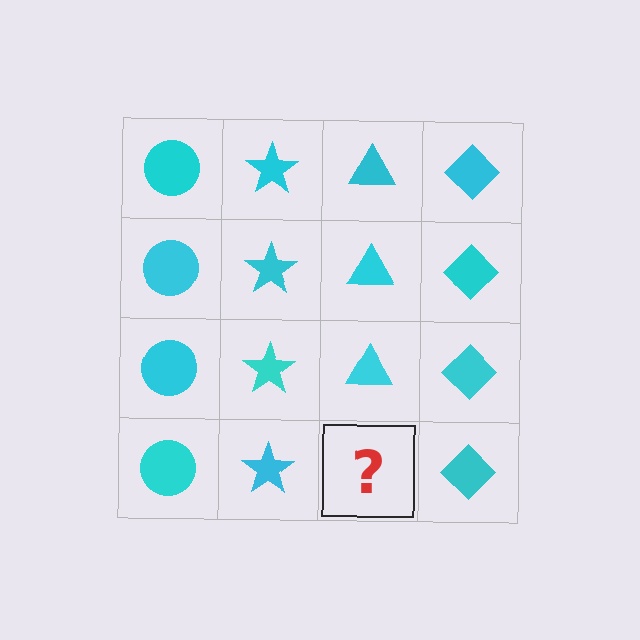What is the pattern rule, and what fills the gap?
The rule is that each column has a consistent shape. The gap should be filled with a cyan triangle.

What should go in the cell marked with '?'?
The missing cell should contain a cyan triangle.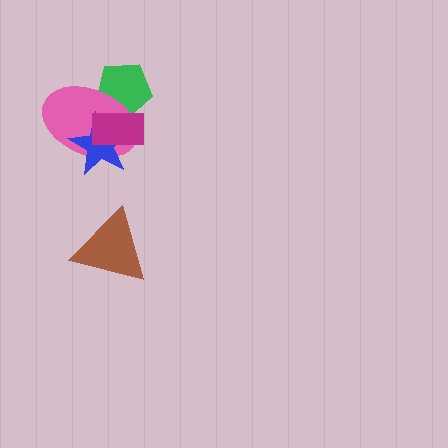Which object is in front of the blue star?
The magenta rectangle is in front of the blue star.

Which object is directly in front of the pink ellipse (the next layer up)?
The blue star is directly in front of the pink ellipse.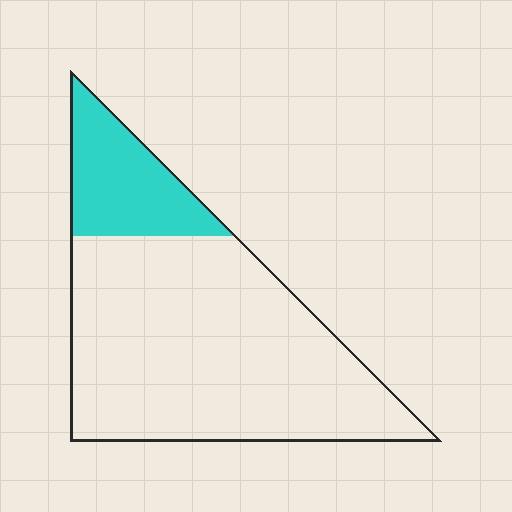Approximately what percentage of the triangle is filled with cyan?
Approximately 20%.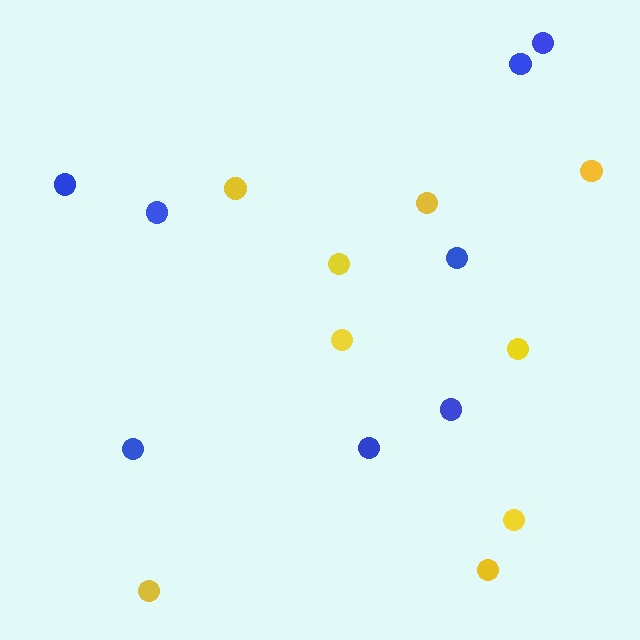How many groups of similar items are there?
There are 2 groups: one group of blue circles (8) and one group of yellow circles (9).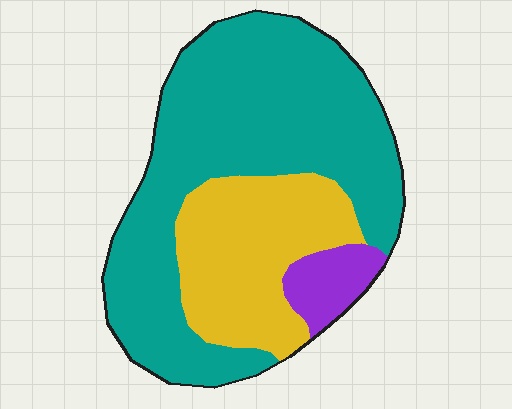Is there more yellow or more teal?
Teal.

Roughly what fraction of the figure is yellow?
Yellow covers around 30% of the figure.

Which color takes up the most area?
Teal, at roughly 65%.